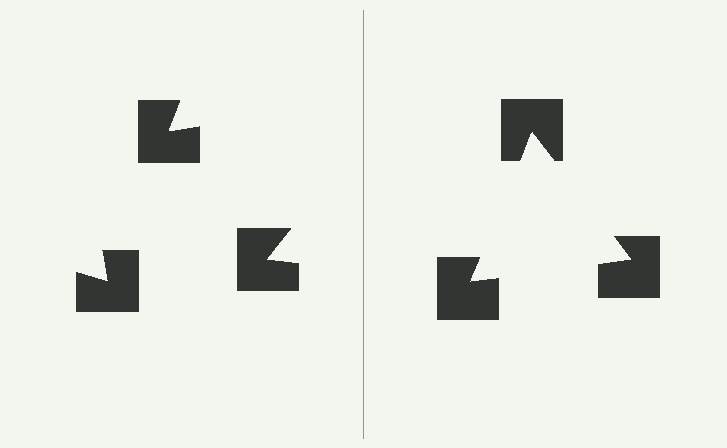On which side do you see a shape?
An illusory triangle appears on the right side. On the left side the wedge cuts are rotated, so no coherent shape forms.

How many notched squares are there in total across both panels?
6 — 3 on each side.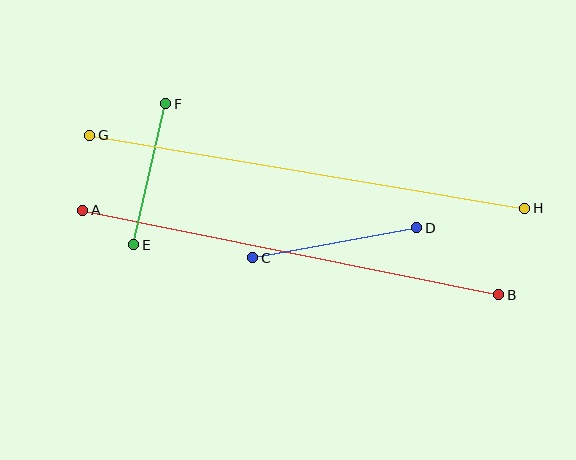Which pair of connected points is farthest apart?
Points G and H are farthest apart.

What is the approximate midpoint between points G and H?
The midpoint is at approximately (307, 172) pixels.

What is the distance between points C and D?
The distance is approximately 167 pixels.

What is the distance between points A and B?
The distance is approximately 424 pixels.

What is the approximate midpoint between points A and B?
The midpoint is at approximately (291, 253) pixels.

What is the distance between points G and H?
The distance is approximately 441 pixels.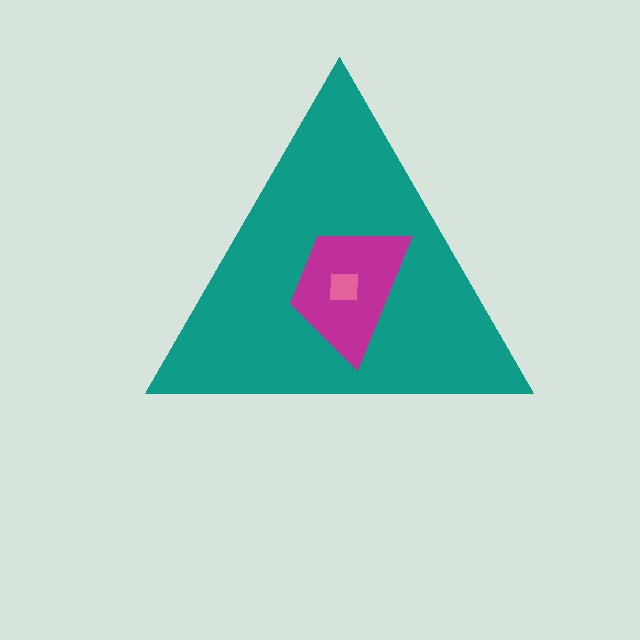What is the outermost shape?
The teal triangle.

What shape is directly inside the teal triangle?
The magenta trapezoid.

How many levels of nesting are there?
3.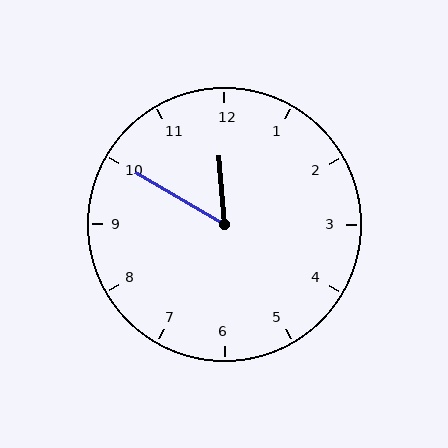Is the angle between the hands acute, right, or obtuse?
It is acute.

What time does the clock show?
11:50.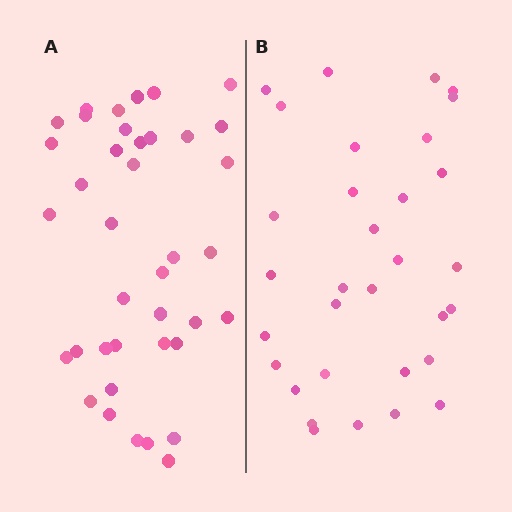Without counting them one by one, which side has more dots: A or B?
Region A (the left region) has more dots.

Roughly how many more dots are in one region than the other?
Region A has roughly 8 or so more dots than region B.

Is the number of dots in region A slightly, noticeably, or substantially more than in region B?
Region A has only slightly more — the two regions are fairly close. The ratio is roughly 1.2 to 1.